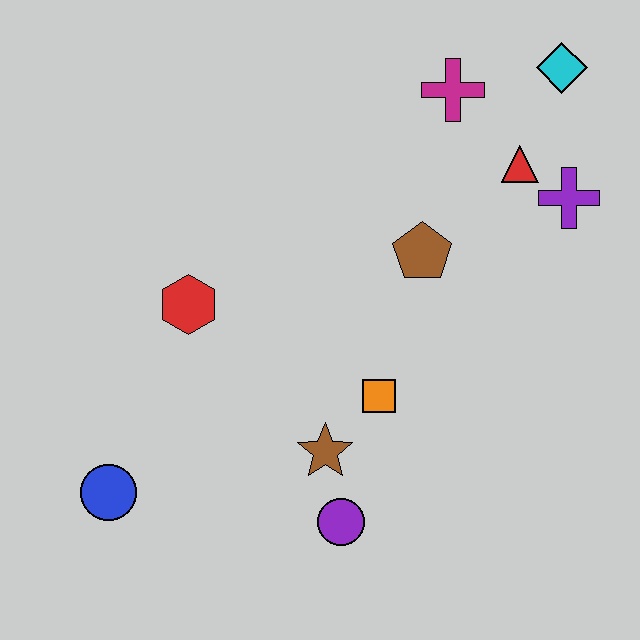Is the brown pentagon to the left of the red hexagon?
No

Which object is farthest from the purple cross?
The blue circle is farthest from the purple cross.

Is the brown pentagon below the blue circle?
No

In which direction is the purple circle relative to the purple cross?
The purple circle is below the purple cross.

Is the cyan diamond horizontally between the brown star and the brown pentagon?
No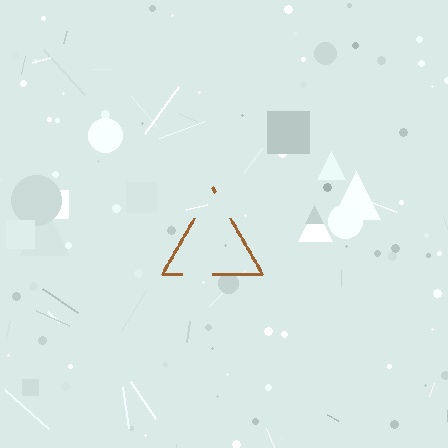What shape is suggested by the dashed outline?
The dashed outline suggests a triangle.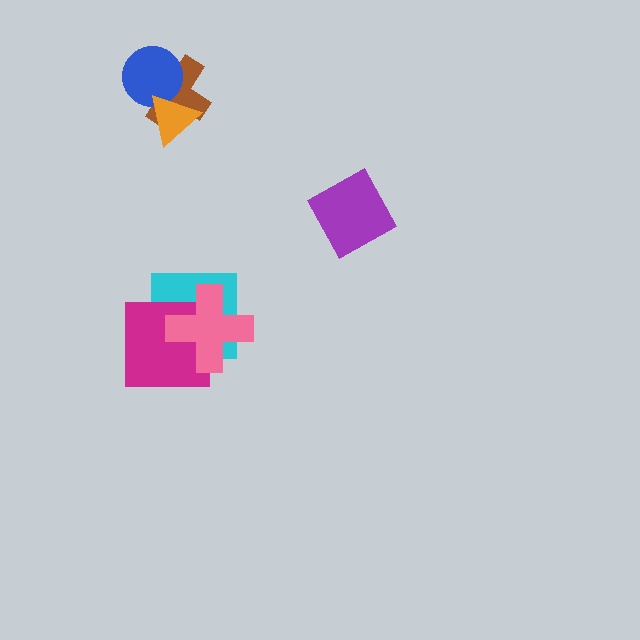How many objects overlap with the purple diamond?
0 objects overlap with the purple diamond.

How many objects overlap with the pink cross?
2 objects overlap with the pink cross.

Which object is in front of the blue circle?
The orange triangle is in front of the blue circle.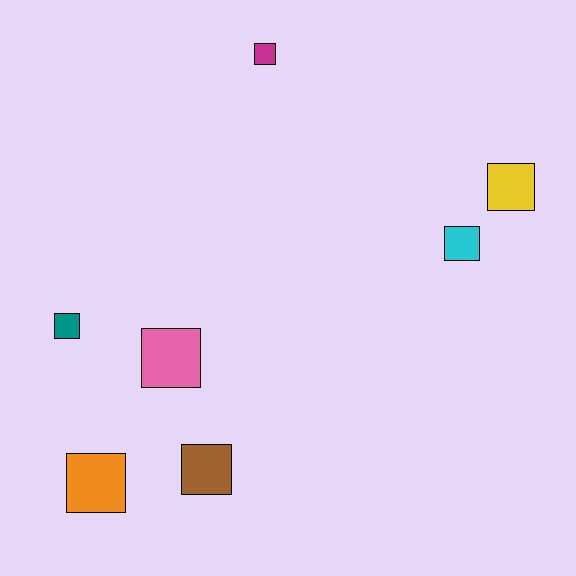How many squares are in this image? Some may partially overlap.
There are 7 squares.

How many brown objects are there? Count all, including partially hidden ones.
There is 1 brown object.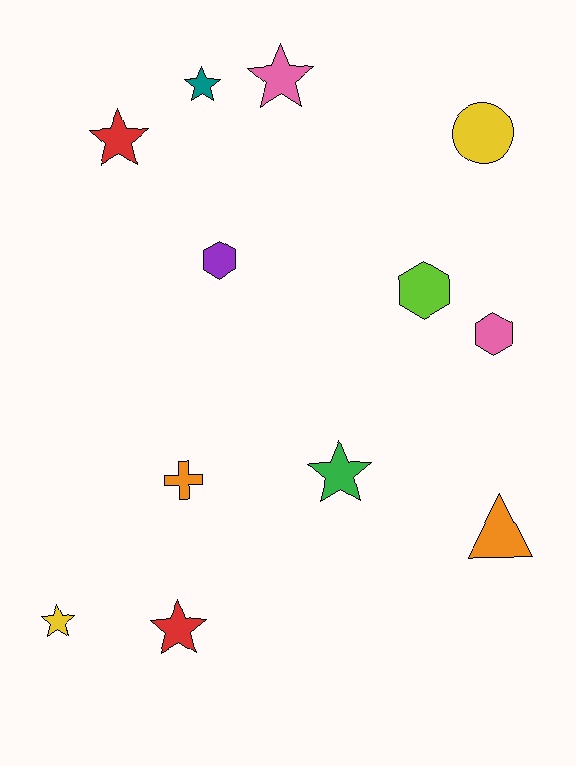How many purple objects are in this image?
There is 1 purple object.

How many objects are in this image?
There are 12 objects.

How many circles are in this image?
There is 1 circle.